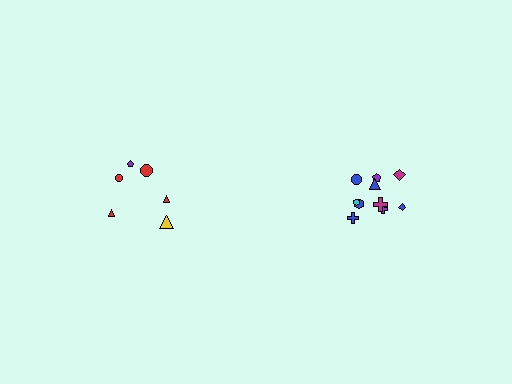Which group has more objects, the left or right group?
The right group.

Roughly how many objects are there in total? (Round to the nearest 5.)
Roughly 15 objects in total.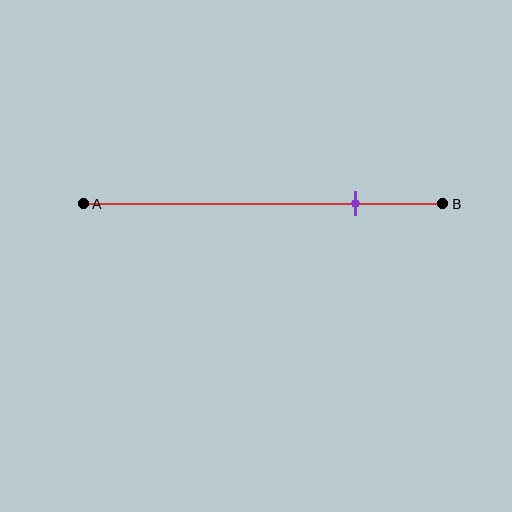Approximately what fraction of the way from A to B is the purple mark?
The purple mark is approximately 75% of the way from A to B.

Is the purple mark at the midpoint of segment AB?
No, the mark is at about 75% from A, not at the 50% midpoint.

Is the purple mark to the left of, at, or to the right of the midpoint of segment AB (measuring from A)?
The purple mark is to the right of the midpoint of segment AB.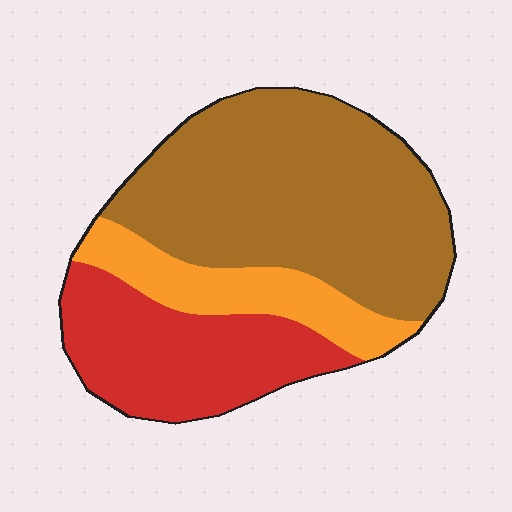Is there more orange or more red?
Red.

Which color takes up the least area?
Orange, at roughly 15%.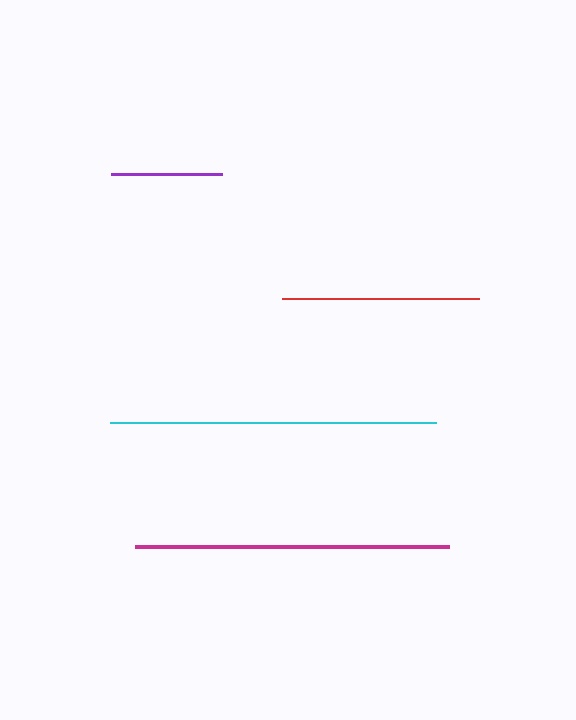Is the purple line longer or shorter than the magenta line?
The magenta line is longer than the purple line.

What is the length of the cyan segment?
The cyan segment is approximately 326 pixels long.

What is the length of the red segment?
The red segment is approximately 197 pixels long.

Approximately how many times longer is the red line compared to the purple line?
The red line is approximately 1.8 times the length of the purple line.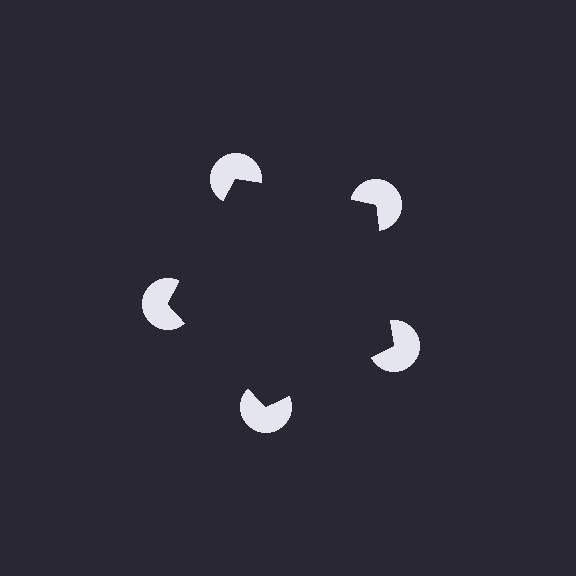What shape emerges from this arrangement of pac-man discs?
An illusory pentagon — its edges are inferred from the aligned wedge cuts in the pac-man discs, not physically drawn.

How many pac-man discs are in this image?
There are 5 — one at each vertex of the illusory pentagon.